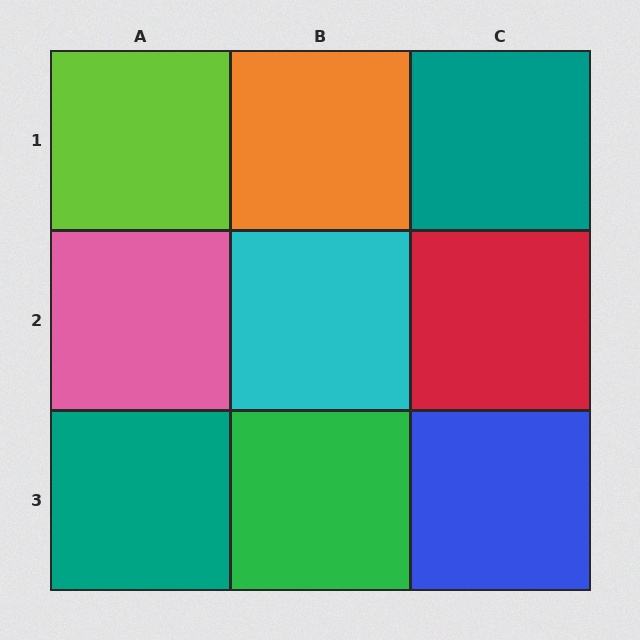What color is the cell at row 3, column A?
Teal.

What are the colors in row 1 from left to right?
Lime, orange, teal.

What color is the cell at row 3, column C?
Blue.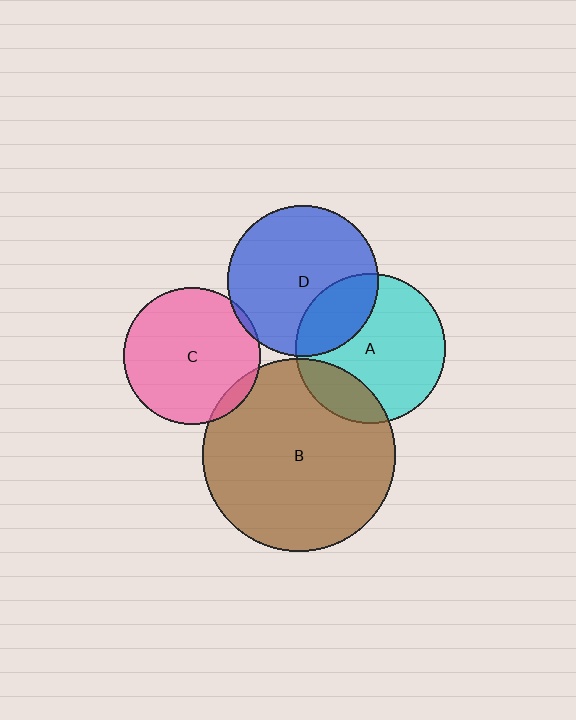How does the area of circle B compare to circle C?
Approximately 2.0 times.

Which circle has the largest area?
Circle B (brown).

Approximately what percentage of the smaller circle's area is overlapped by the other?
Approximately 20%.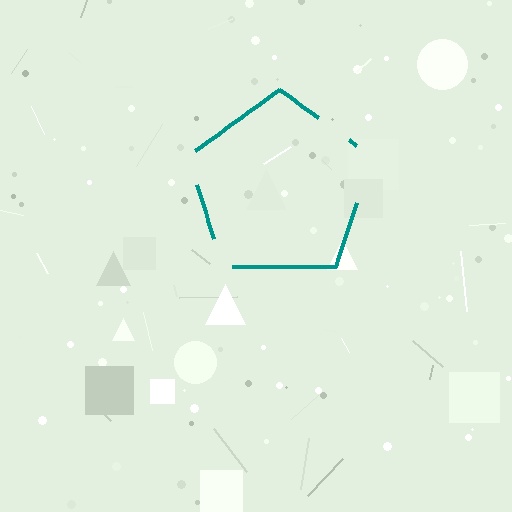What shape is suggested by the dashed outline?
The dashed outline suggests a pentagon.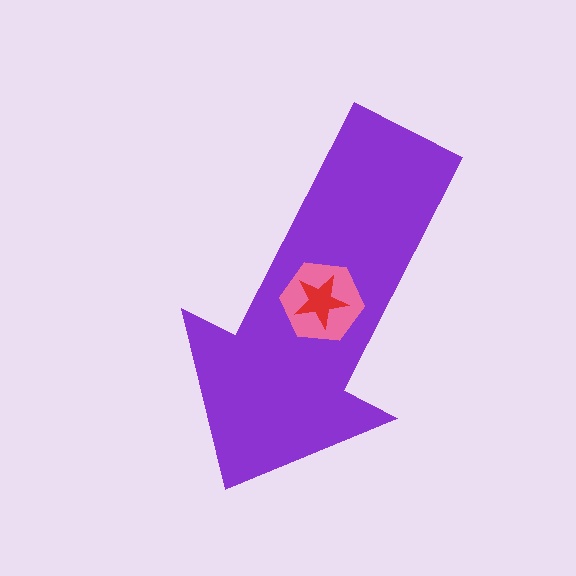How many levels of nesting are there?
3.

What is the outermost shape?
The purple arrow.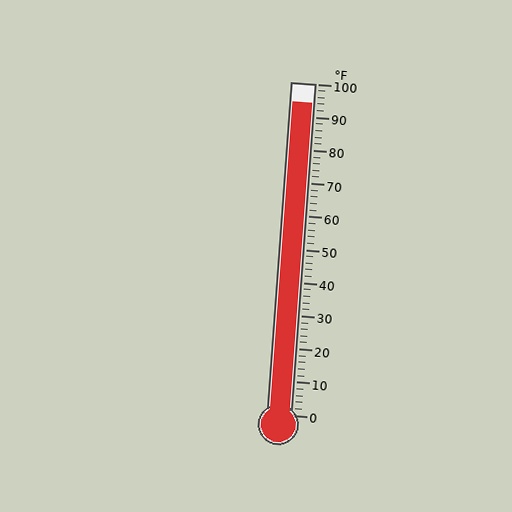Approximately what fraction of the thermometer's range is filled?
The thermometer is filled to approximately 95% of its range.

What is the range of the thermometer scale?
The thermometer scale ranges from 0°F to 100°F.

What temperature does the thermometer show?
The thermometer shows approximately 94°F.